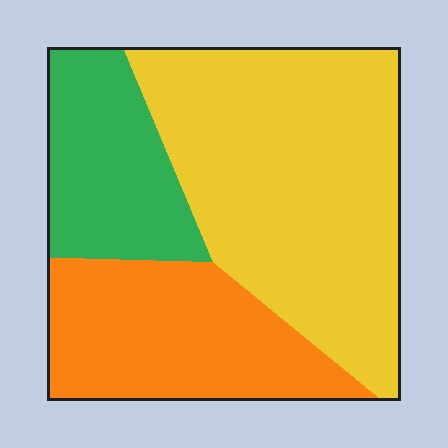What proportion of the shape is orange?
Orange takes up about one quarter (1/4) of the shape.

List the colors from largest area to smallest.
From largest to smallest: yellow, orange, green.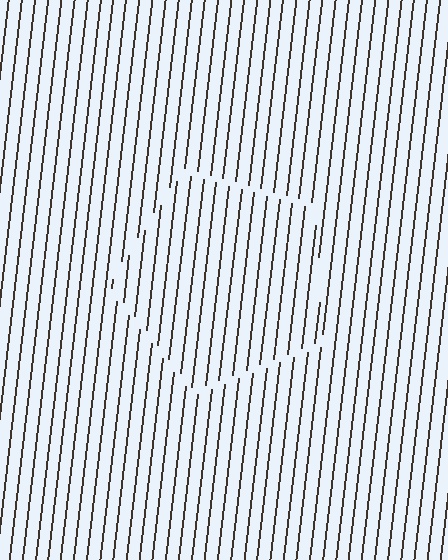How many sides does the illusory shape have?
5 sides — the line-ends trace a pentagon.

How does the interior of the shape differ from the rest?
The interior of the shape contains the same grating, shifted by half a period — the contour is defined by the phase discontinuity where line-ends from the inner and outer gratings abut.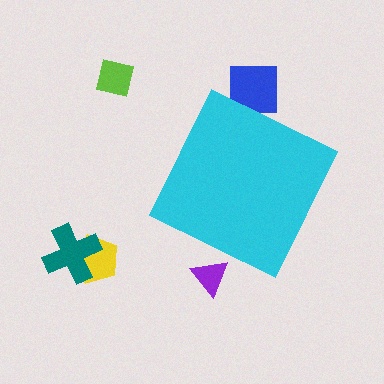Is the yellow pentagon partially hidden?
No, the yellow pentagon is fully visible.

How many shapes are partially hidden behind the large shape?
2 shapes are partially hidden.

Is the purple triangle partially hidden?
Yes, the purple triangle is partially hidden behind the cyan diamond.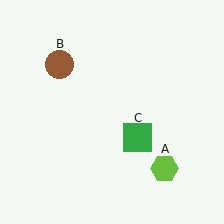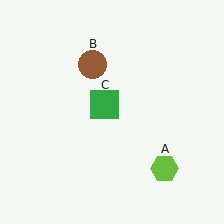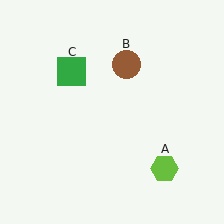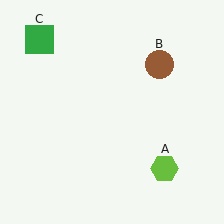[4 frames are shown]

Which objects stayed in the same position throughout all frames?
Lime hexagon (object A) remained stationary.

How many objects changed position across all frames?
2 objects changed position: brown circle (object B), green square (object C).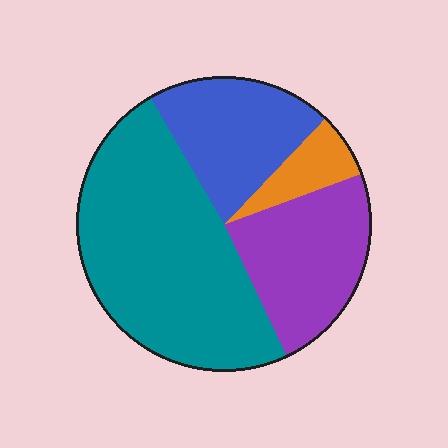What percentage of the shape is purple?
Purple takes up about one quarter (1/4) of the shape.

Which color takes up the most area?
Teal, at roughly 50%.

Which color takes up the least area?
Orange, at roughly 5%.